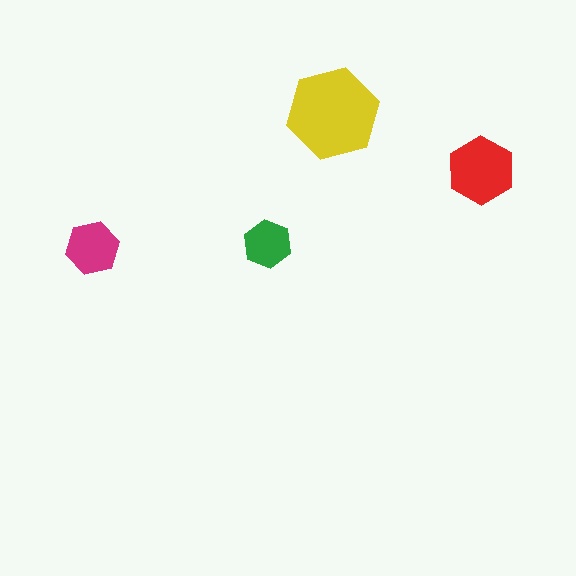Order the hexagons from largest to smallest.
the yellow one, the red one, the magenta one, the green one.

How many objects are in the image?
There are 4 objects in the image.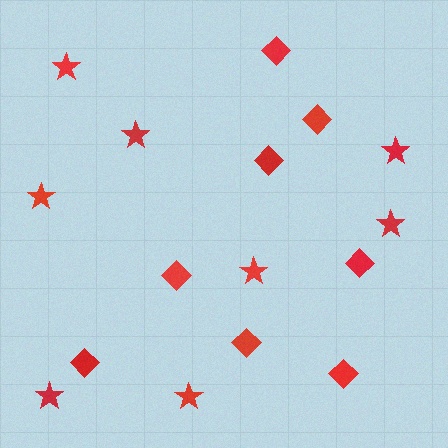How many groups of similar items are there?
There are 2 groups: one group of diamonds (8) and one group of stars (8).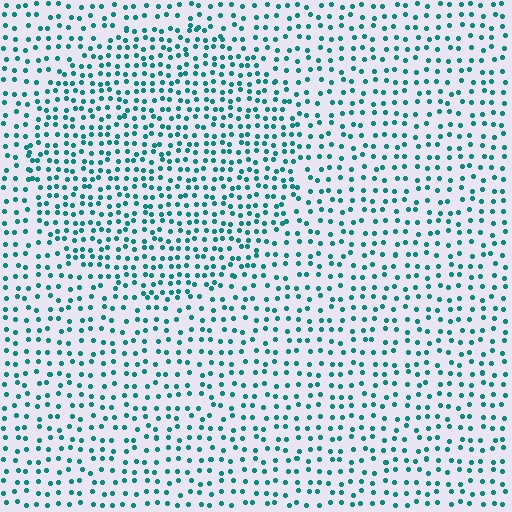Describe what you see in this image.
The image contains small teal elements arranged at two different densities. A circle-shaped region is visible where the elements are more densely packed than the surrounding area.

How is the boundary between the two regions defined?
The boundary is defined by a change in element density (approximately 1.5x ratio). All elements are the same color, size, and shape.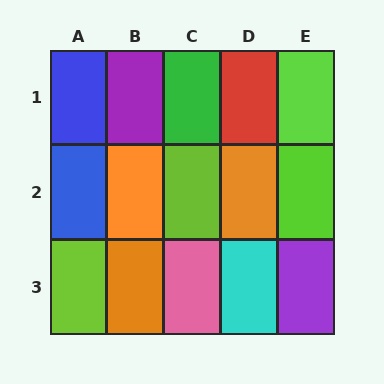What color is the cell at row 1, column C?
Green.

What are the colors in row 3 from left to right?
Lime, orange, pink, cyan, purple.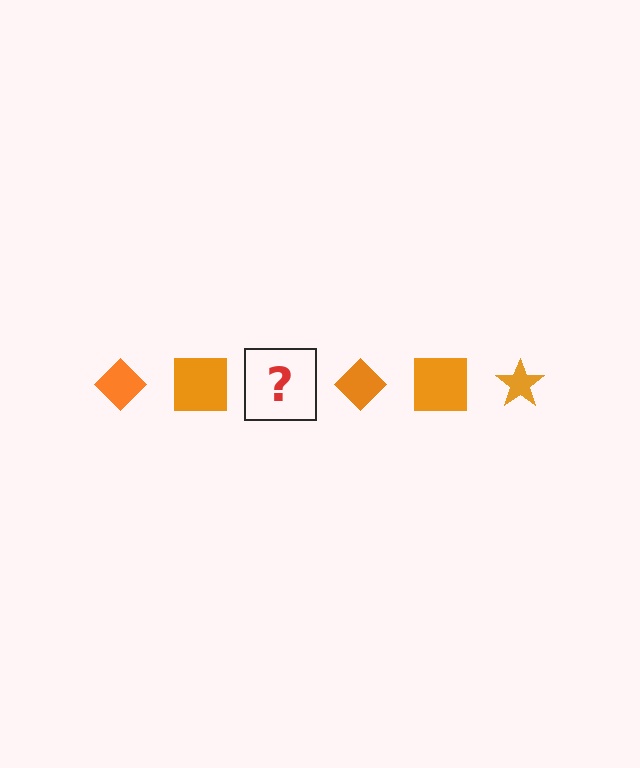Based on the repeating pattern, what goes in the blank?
The blank should be an orange star.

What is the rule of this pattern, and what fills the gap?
The rule is that the pattern cycles through diamond, square, star shapes in orange. The gap should be filled with an orange star.